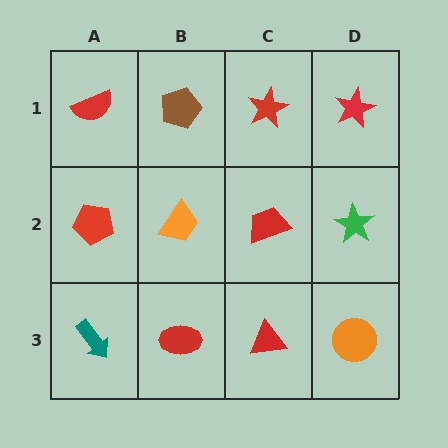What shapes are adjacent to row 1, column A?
A red pentagon (row 2, column A), a brown pentagon (row 1, column B).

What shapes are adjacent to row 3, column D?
A green star (row 2, column D), a red triangle (row 3, column C).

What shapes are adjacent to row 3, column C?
A red trapezoid (row 2, column C), a red ellipse (row 3, column B), an orange circle (row 3, column D).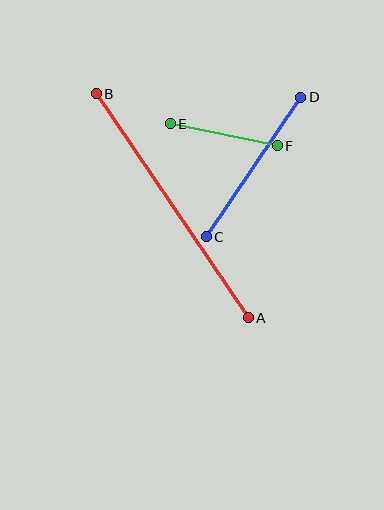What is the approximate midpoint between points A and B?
The midpoint is at approximately (172, 206) pixels.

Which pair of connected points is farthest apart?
Points A and B are farthest apart.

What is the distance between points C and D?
The distance is approximately 169 pixels.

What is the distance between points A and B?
The distance is approximately 271 pixels.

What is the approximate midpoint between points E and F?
The midpoint is at approximately (224, 135) pixels.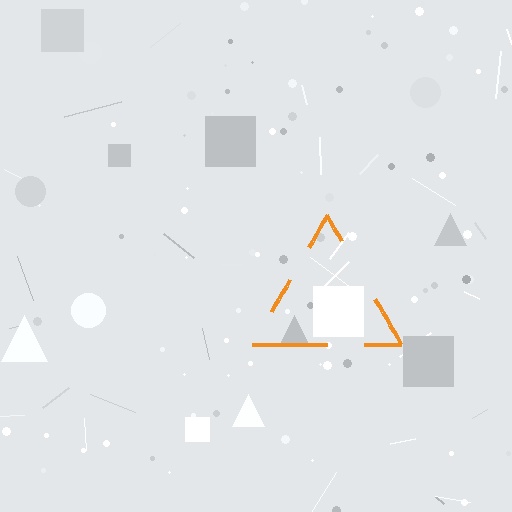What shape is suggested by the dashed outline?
The dashed outline suggests a triangle.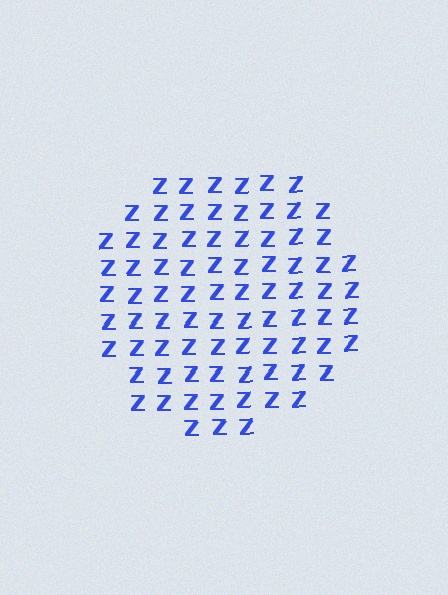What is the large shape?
The large shape is a circle.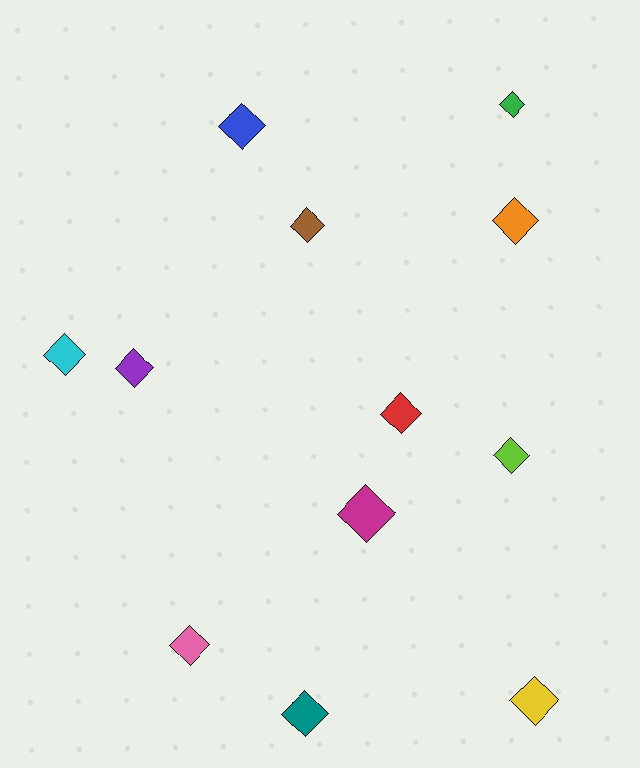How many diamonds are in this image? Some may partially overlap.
There are 12 diamonds.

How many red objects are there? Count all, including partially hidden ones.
There is 1 red object.